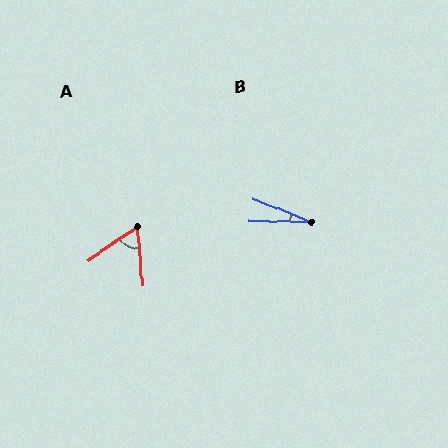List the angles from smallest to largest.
B (21°), A (61°).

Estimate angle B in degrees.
Approximately 21 degrees.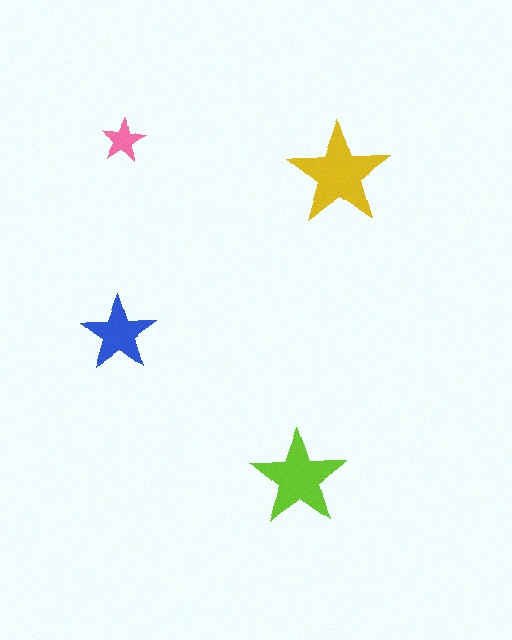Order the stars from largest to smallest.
the yellow one, the lime one, the blue one, the pink one.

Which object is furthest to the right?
The yellow star is rightmost.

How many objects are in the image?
There are 4 objects in the image.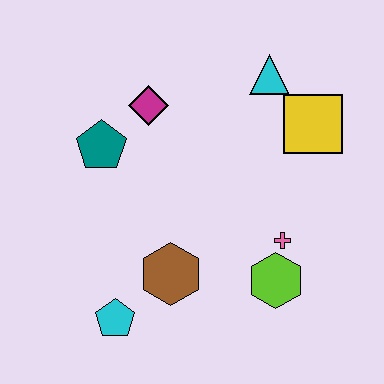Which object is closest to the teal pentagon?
The magenta diamond is closest to the teal pentagon.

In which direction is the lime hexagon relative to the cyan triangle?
The lime hexagon is below the cyan triangle.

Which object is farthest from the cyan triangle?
The cyan pentagon is farthest from the cyan triangle.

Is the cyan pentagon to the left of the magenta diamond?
Yes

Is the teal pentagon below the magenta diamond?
Yes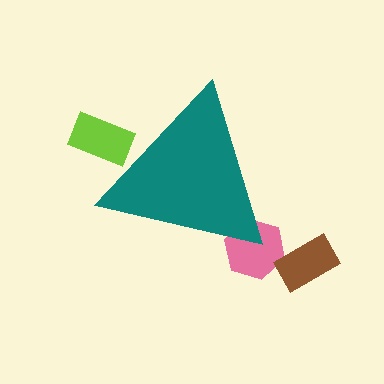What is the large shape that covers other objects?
A teal triangle.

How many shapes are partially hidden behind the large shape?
2 shapes are partially hidden.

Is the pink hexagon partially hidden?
Yes, the pink hexagon is partially hidden behind the teal triangle.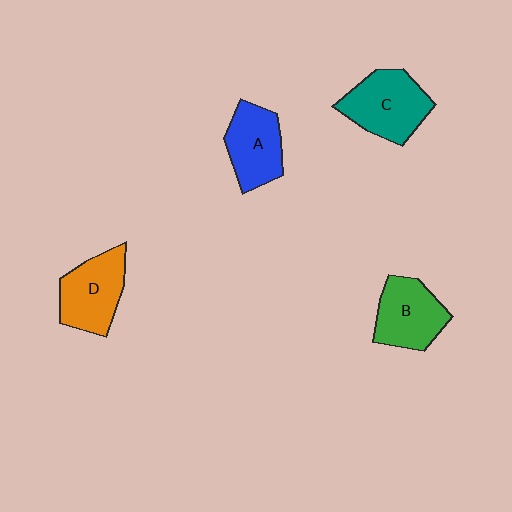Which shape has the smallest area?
Shape A (blue).